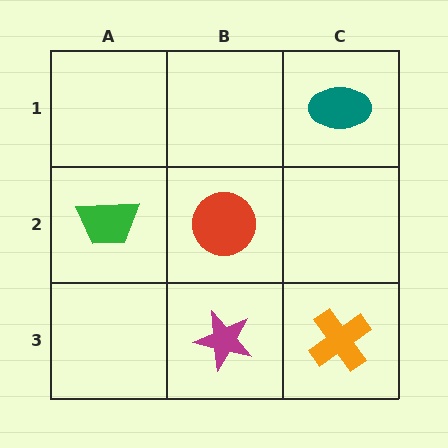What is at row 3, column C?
An orange cross.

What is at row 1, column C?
A teal ellipse.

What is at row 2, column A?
A green trapezoid.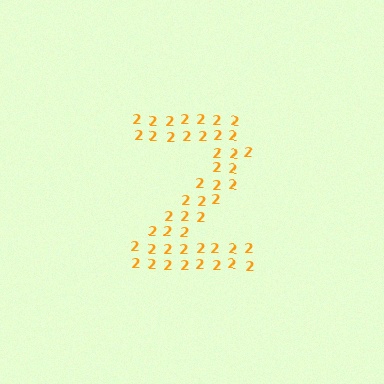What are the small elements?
The small elements are digit 2's.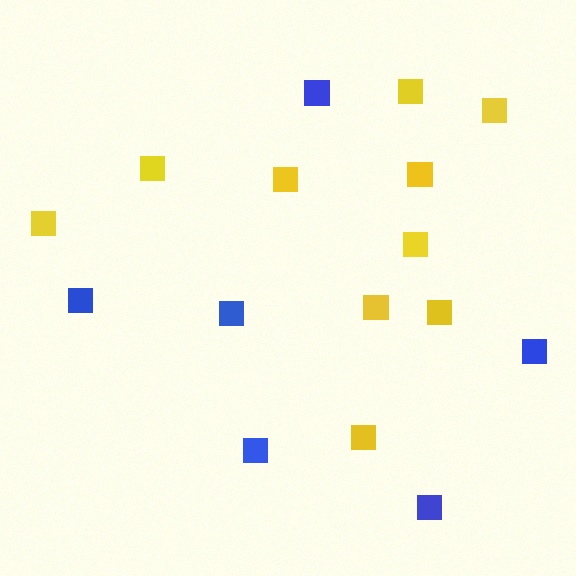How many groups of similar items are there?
There are 2 groups: one group of blue squares (6) and one group of yellow squares (10).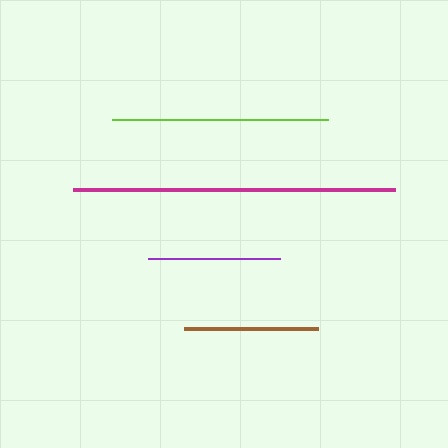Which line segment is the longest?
The magenta line is the longest at approximately 322 pixels.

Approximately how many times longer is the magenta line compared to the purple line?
The magenta line is approximately 2.4 times the length of the purple line.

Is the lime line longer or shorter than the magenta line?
The magenta line is longer than the lime line.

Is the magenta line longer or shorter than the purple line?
The magenta line is longer than the purple line.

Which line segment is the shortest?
The purple line is the shortest at approximately 133 pixels.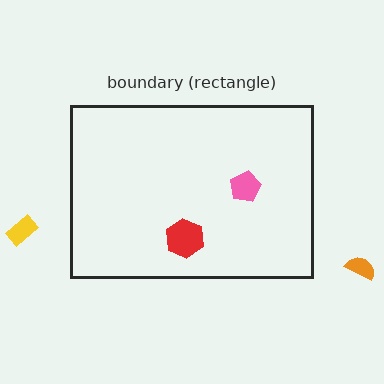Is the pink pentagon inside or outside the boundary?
Inside.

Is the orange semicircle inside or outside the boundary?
Outside.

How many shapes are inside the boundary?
2 inside, 2 outside.